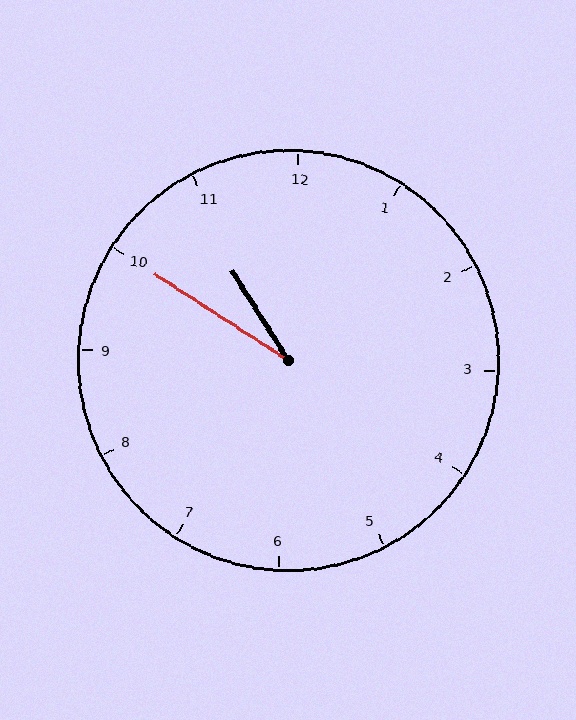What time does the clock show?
10:50.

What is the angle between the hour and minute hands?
Approximately 25 degrees.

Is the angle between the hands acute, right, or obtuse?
It is acute.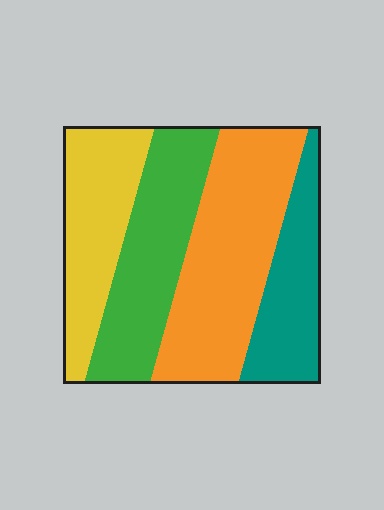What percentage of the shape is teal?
Teal takes up about one sixth (1/6) of the shape.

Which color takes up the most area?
Orange, at roughly 35%.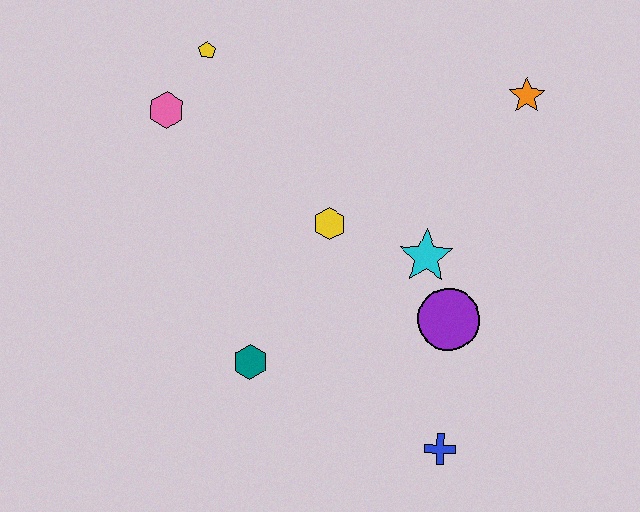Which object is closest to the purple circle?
The cyan star is closest to the purple circle.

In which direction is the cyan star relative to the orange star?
The cyan star is below the orange star.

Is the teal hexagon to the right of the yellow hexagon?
No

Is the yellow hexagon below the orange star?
Yes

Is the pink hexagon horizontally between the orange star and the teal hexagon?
No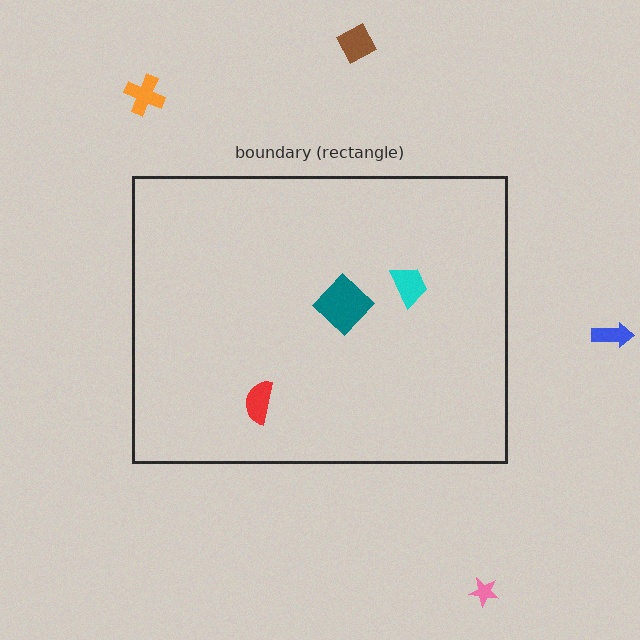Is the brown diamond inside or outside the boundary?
Outside.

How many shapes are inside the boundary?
3 inside, 4 outside.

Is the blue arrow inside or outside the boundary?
Outside.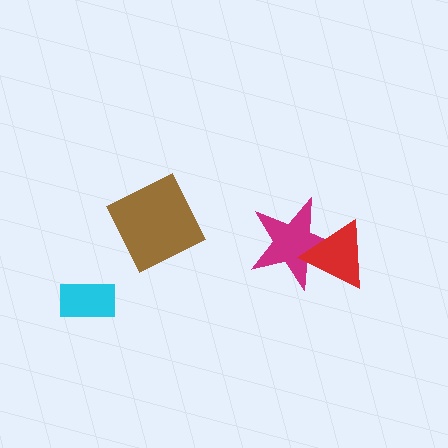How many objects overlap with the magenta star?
1 object overlaps with the magenta star.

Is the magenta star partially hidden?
Yes, it is partially covered by another shape.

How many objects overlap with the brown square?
0 objects overlap with the brown square.